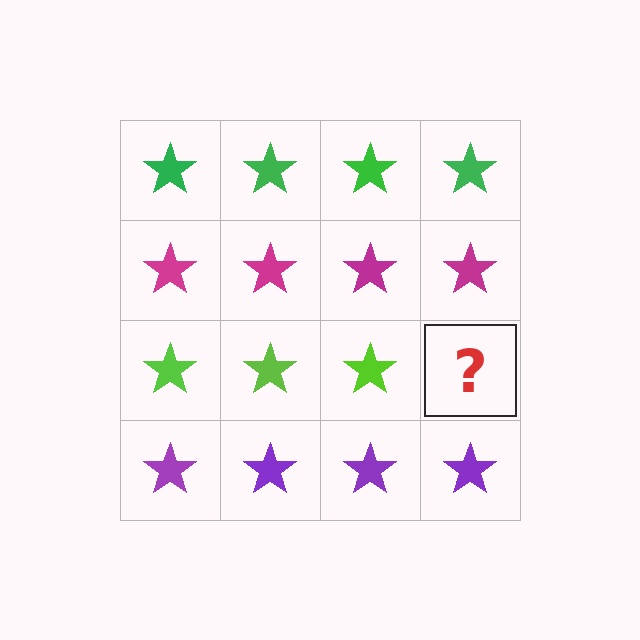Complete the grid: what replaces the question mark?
The question mark should be replaced with a lime star.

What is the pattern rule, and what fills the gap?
The rule is that each row has a consistent color. The gap should be filled with a lime star.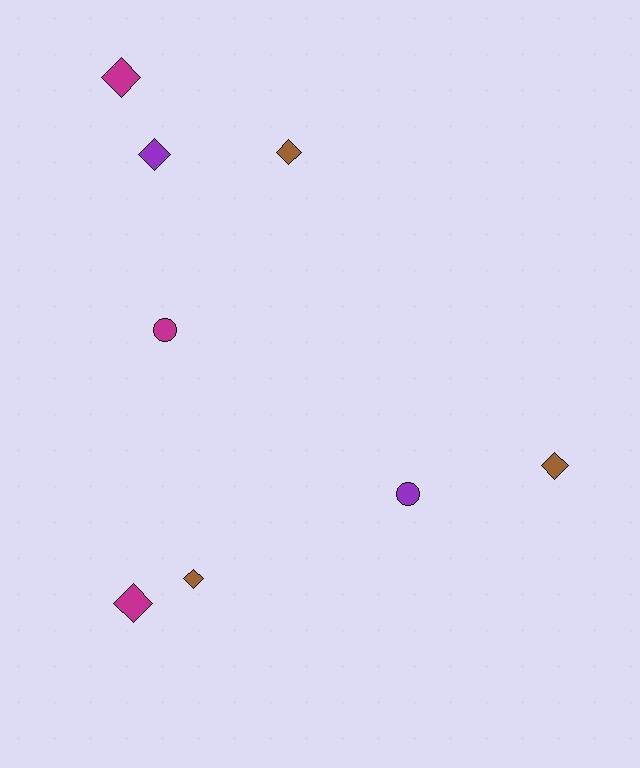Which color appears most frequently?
Magenta, with 3 objects.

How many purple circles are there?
There is 1 purple circle.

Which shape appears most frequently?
Diamond, with 6 objects.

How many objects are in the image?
There are 8 objects.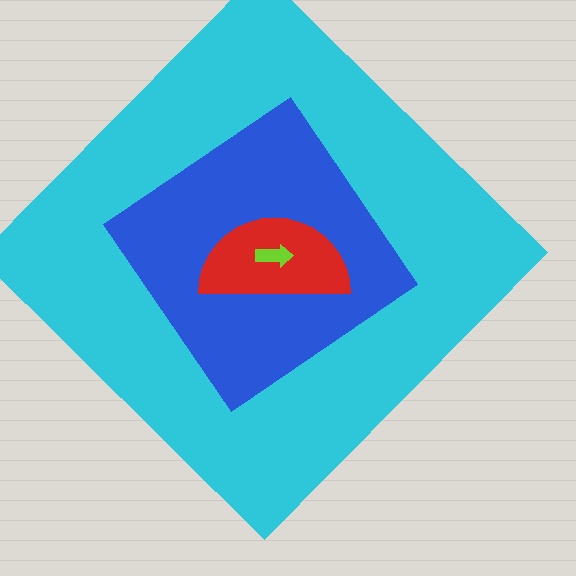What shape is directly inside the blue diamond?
The red semicircle.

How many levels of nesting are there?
4.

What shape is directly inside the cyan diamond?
The blue diamond.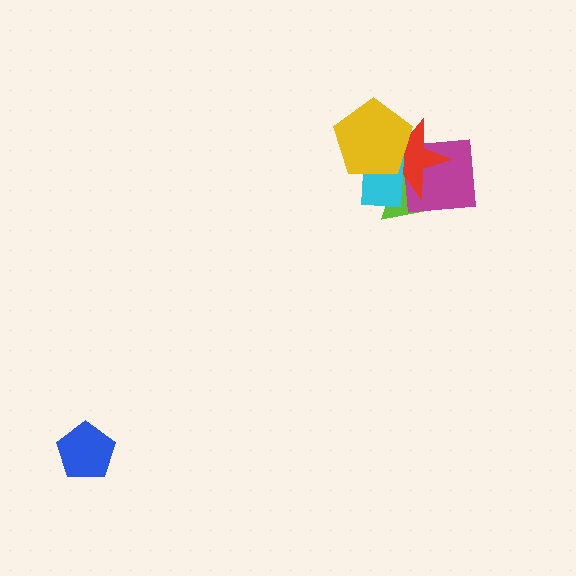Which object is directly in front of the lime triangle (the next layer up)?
The magenta square is directly in front of the lime triangle.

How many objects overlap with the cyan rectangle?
4 objects overlap with the cyan rectangle.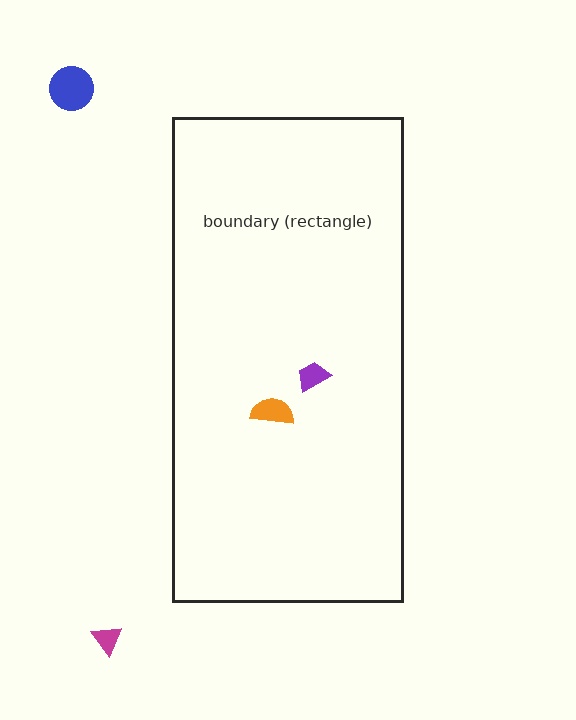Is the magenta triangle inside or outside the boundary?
Outside.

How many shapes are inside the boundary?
2 inside, 2 outside.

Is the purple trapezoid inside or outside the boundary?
Inside.